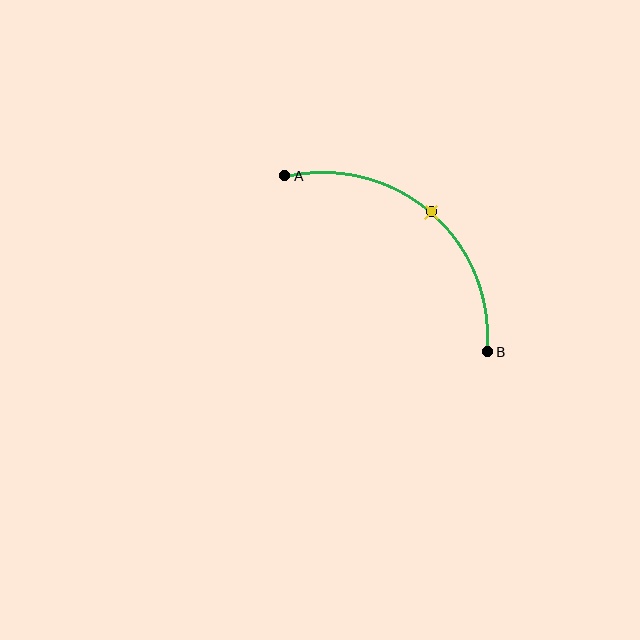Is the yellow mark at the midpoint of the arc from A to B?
Yes. The yellow mark lies on the arc at equal arc-length from both A and B — it is the arc midpoint.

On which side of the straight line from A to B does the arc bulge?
The arc bulges above and to the right of the straight line connecting A and B.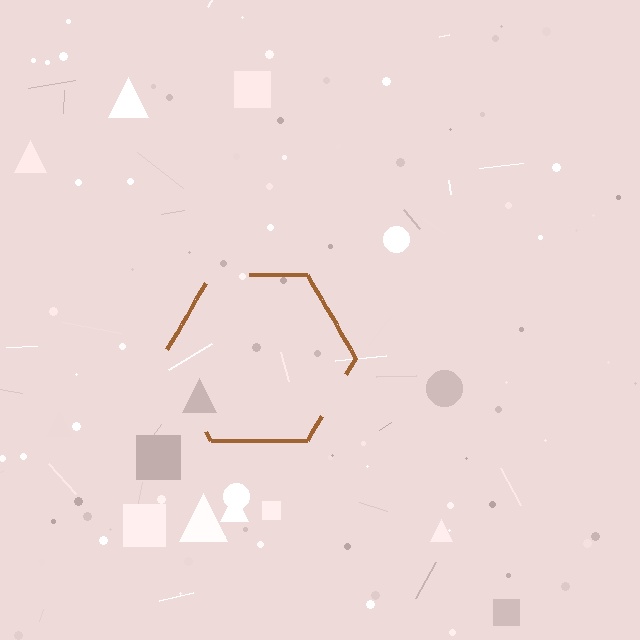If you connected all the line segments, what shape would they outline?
They would outline a hexagon.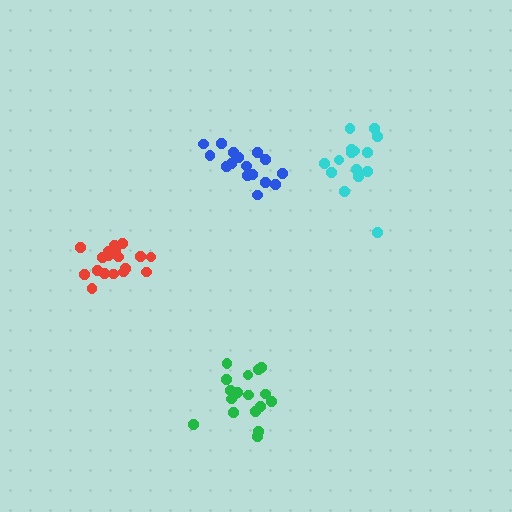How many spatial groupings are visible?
There are 4 spatial groupings.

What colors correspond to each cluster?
The clusters are colored: green, red, cyan, blue.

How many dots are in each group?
Group 1: 18 dots, Group 2: 18 dots, Group 3: 15 dots, Group 4: 16 dots (67 total).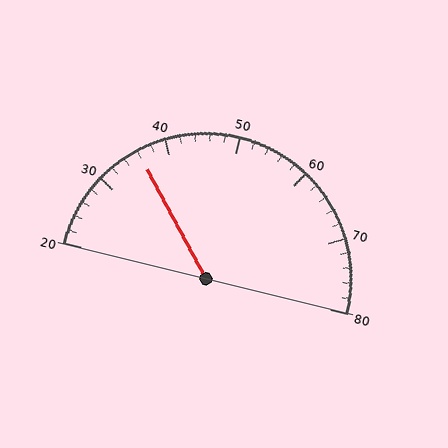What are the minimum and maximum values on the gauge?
The gauge ranges from 20 to 80.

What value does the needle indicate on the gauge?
The needle indicates approximately 36.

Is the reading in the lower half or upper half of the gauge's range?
The reading is in the lower half of the range (20 to 80).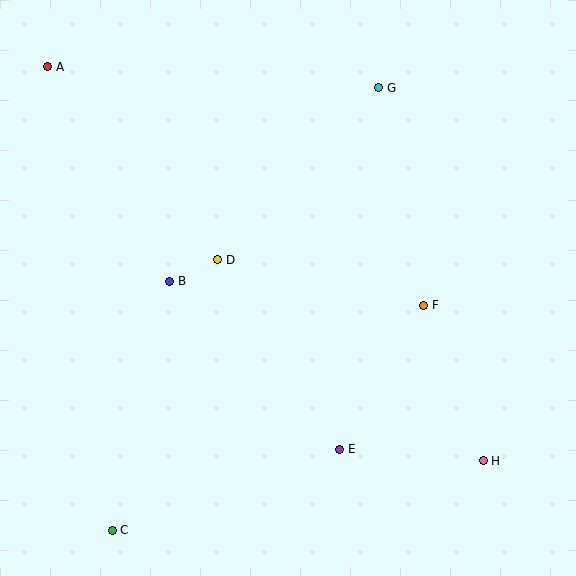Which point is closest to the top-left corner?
Point A is closest to the top-left corner.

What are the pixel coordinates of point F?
Point F is at (424, 305).